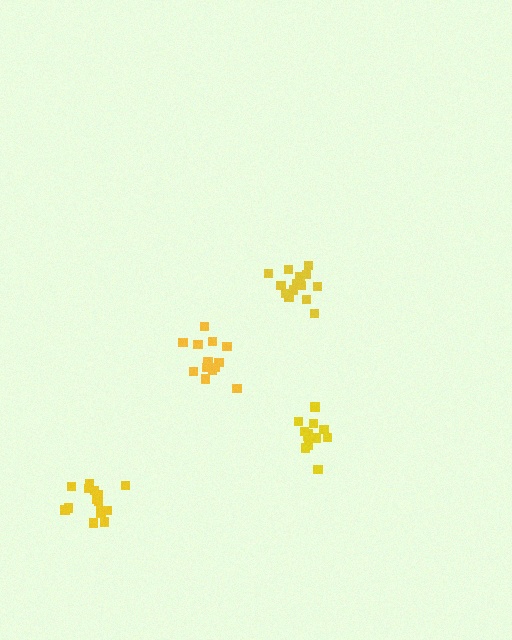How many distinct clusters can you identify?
There are 4 distinct clusters.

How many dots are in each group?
Group 1: 14 dots, Group 2: 14 dots, Group 3: 15 dots, Group 4: 12 dots (55 total).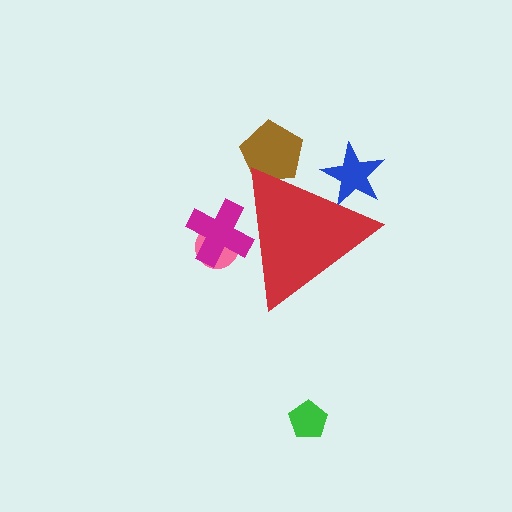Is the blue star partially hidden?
Yes, the blue star is partially hidden behind the red triangle.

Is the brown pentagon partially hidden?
Yes, the brown pentagon is partially hidden behind the red triangle.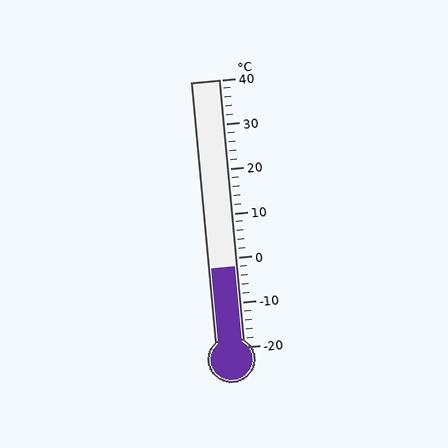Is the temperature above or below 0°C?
The temperature is below 0°C.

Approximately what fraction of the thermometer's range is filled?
The thermometer is filled to approximately 30% of its range.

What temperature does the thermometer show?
The thermometer shows approximately -2°C.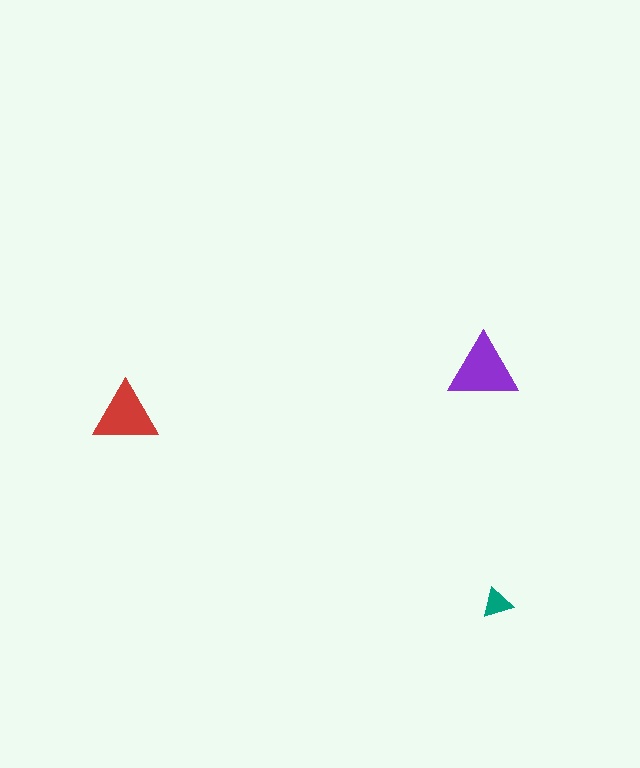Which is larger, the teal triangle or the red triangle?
The red one.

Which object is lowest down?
The teal triangle is bottommost.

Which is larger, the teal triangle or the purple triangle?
The purple one.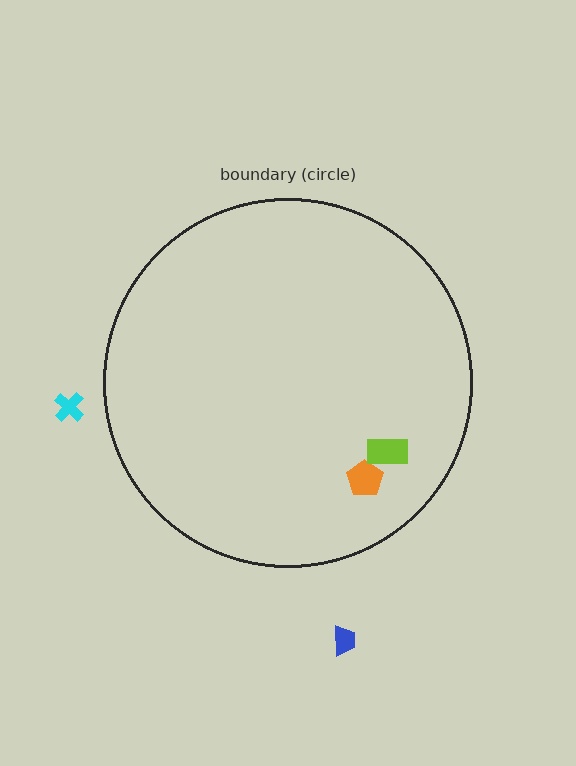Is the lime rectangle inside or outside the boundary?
Inside.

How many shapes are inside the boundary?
2 inside, 2 outside.